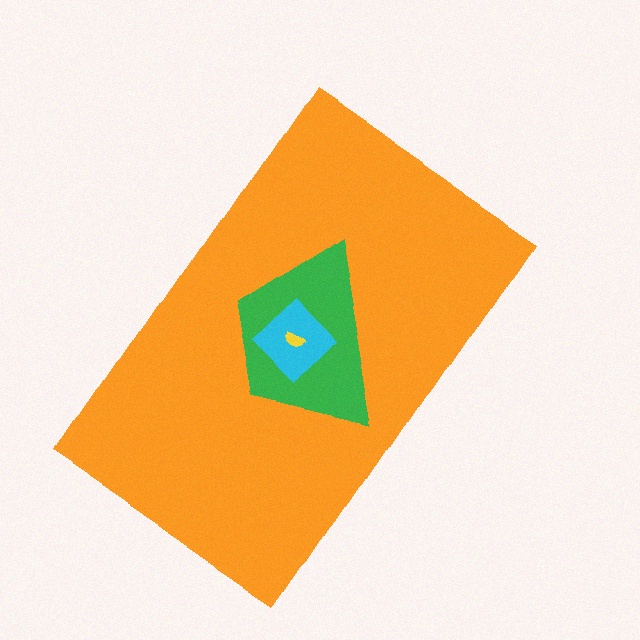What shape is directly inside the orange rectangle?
The green trapezoid.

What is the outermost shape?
The orange rectangle.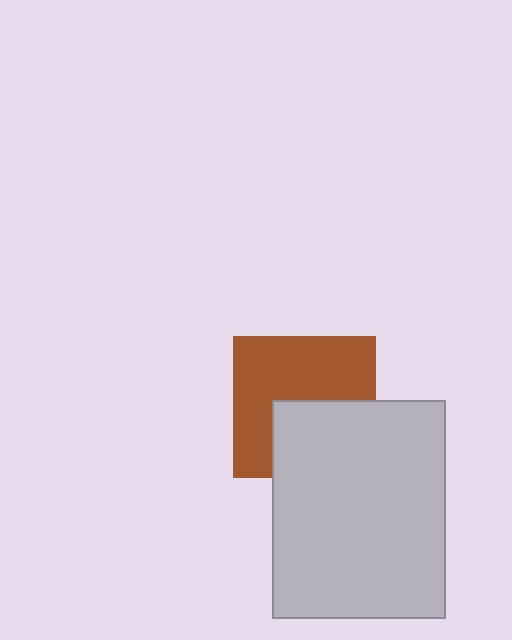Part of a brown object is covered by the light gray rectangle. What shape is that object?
It is a square.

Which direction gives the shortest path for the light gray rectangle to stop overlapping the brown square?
Moving down gives the shortest separation.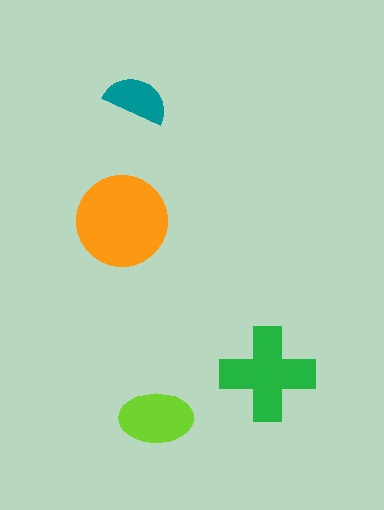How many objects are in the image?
There are 4 objects in the image.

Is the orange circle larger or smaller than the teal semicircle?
Larger.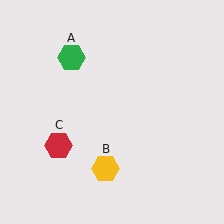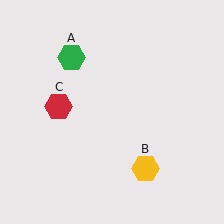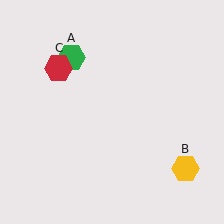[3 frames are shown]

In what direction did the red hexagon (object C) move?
The red hexagon (object C) moved up.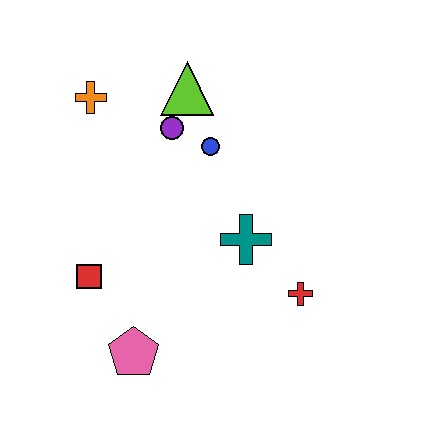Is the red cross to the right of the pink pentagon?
Yes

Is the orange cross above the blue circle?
Yes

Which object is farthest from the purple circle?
The pink pentagon is farthest from the purple circle.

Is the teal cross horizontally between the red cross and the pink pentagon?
Yes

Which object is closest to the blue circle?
The purple circle is closest to the blue circle.